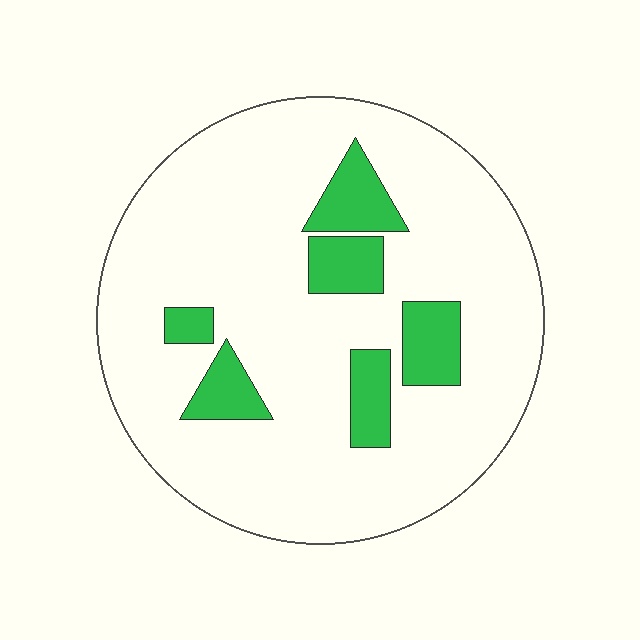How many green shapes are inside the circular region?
6.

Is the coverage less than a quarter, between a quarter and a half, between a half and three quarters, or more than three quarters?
Less than a quarter.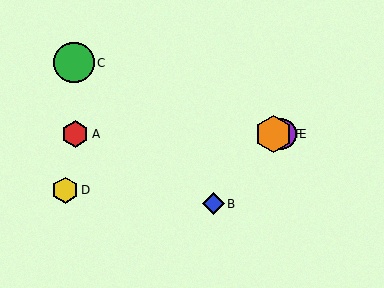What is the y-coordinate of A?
Object A is at y≈134.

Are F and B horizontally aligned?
No, F is at y≈134 and B is at y≈204.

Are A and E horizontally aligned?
Yes, both are at y≈134.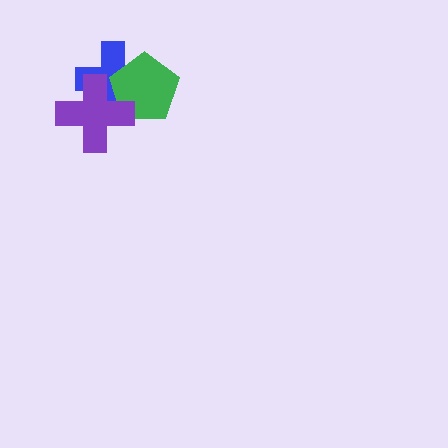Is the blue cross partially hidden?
Yes, it is partially covered by another shape.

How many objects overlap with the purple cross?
2 objects overlap with the purple cross.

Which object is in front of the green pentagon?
The purple cross is in front of the green pentagon.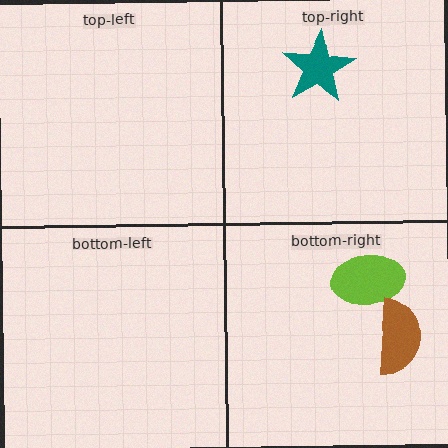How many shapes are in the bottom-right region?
2.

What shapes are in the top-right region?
The teal star.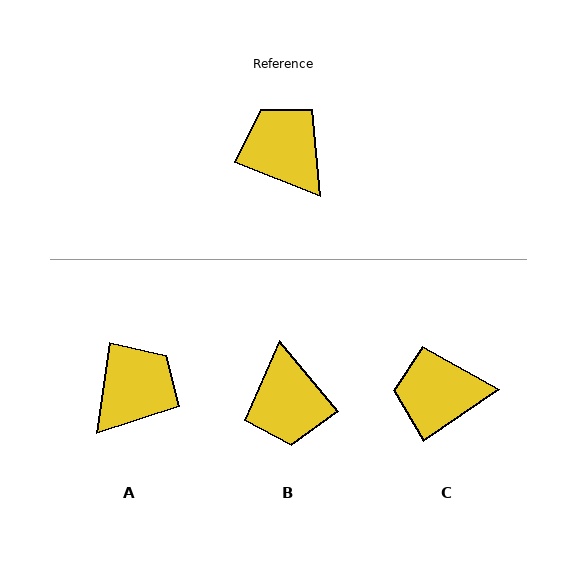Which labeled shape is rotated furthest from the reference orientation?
B, about 151 degrees away.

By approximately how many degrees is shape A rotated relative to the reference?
Approximately 77 degrees clockwise.